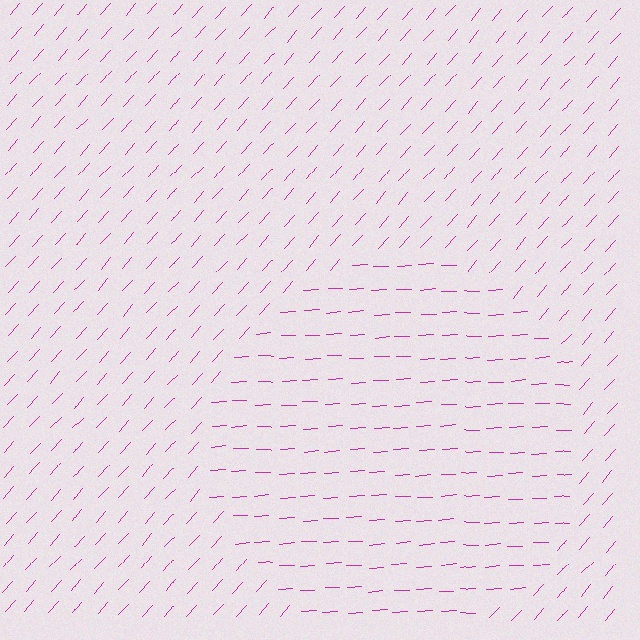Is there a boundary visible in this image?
Yes, there is a texture boundary formed by a change in line orientation.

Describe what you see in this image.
The image is filled with small magenta line segments. A circle region in the image has lines oriented differently from the surrounding lines, creating a visible texture boundary.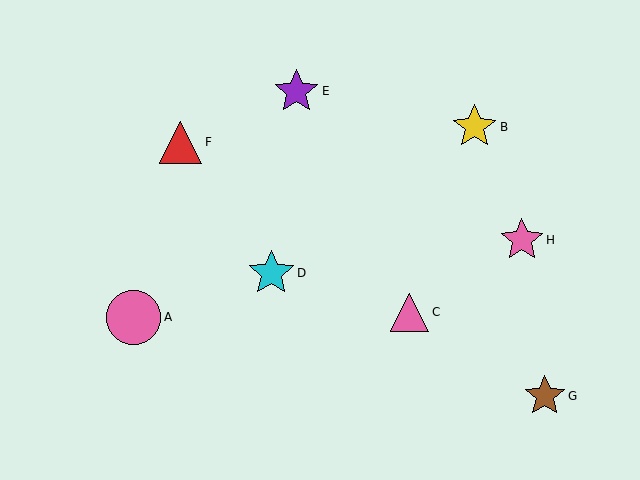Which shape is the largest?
The pink circle (labeled A) is the largest.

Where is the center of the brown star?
The center of the brown star is at (545, 396).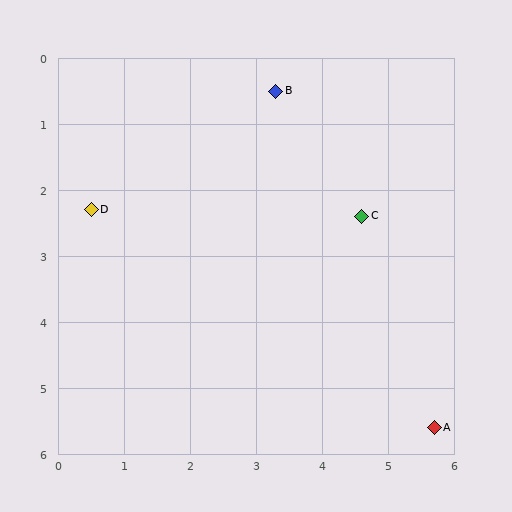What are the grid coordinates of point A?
Point A is at approximately (5.7, 5.6).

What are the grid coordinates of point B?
Point B is at approximately (3.3, 0.5).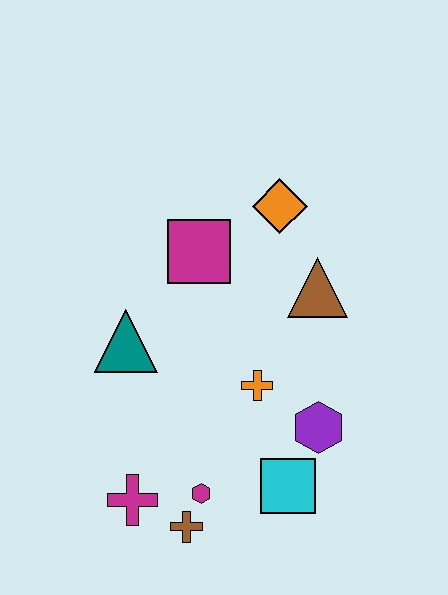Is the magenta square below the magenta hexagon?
No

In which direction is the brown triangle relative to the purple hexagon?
The brown triangle is above the purple hexagon.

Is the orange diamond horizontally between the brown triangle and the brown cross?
Yes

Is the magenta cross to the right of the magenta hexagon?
No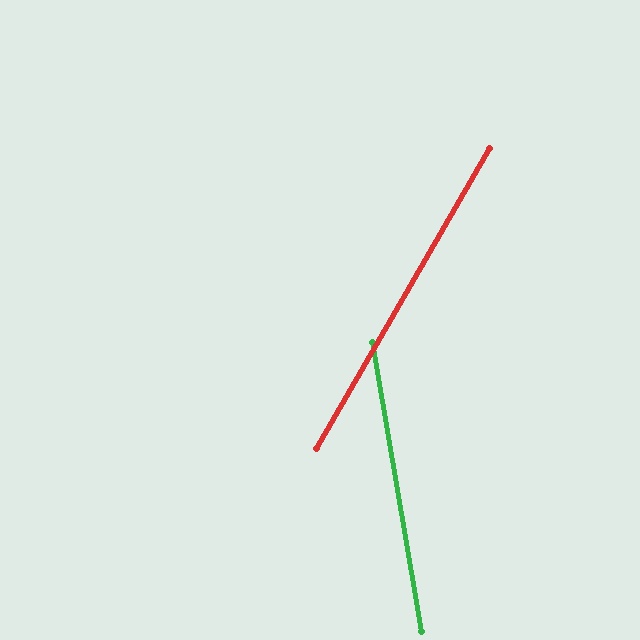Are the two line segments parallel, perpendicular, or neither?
Neither parallel nor perpendicular — they differ by about 40°.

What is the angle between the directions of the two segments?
Approximately 40 degrees.